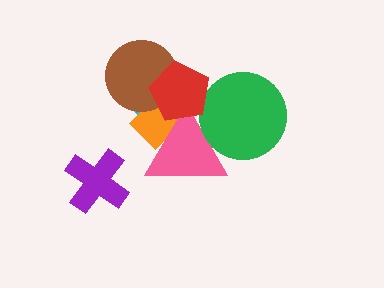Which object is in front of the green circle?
The red pentagon is in front of the green circle.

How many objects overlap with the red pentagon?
5 objects overlap with the red pentagon.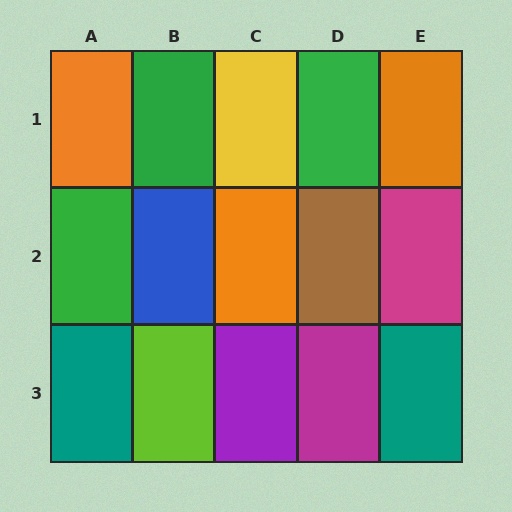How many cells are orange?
3 cells are orange.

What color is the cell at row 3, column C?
Purple.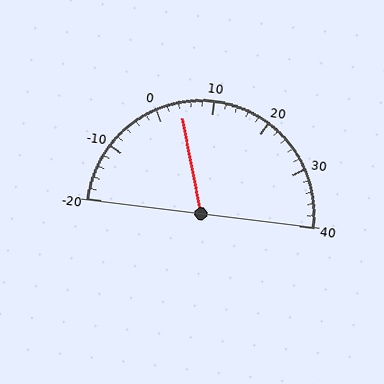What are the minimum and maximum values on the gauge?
The gauge ranges from -20 to 40.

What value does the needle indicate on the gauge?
The needle indicates approximately 4.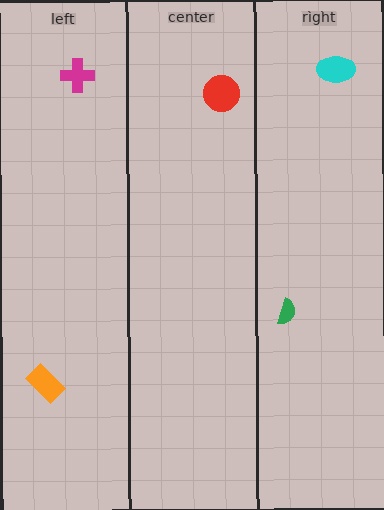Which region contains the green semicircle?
The right region.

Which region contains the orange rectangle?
The left region.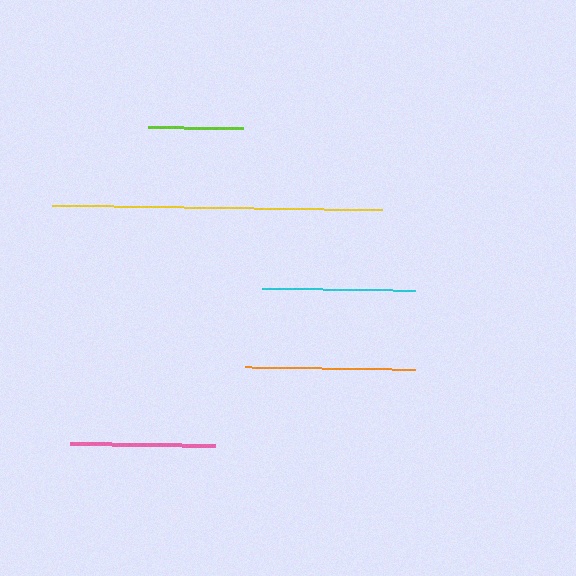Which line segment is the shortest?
The lime line is the shortest at approximately 95 pixels.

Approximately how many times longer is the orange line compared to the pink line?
The orange line is approximately 1.2 times the length of the pink line.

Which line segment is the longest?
The yellow line is the longest at approximately 330 pixels.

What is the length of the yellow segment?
The yellow segment is approximately 330 pixels long.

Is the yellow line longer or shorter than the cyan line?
The yellow line is longer than the cyan line.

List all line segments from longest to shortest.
From longest to shortest: yellow, orange, cyan, pink, lime.